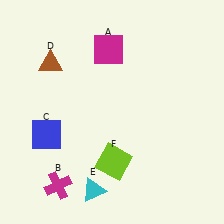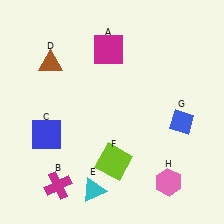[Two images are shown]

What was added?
A blue diamond (G), a pink hexagon (H) were added in Image 2.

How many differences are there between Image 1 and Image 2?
There are 2 differences between the two images.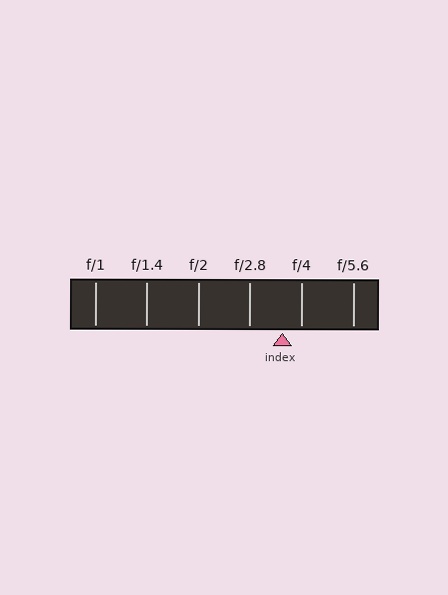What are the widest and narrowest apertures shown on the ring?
The widest aperture shown is f/1 and the narrowest is f/5.6.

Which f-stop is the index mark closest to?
The index mark is closest to f/4.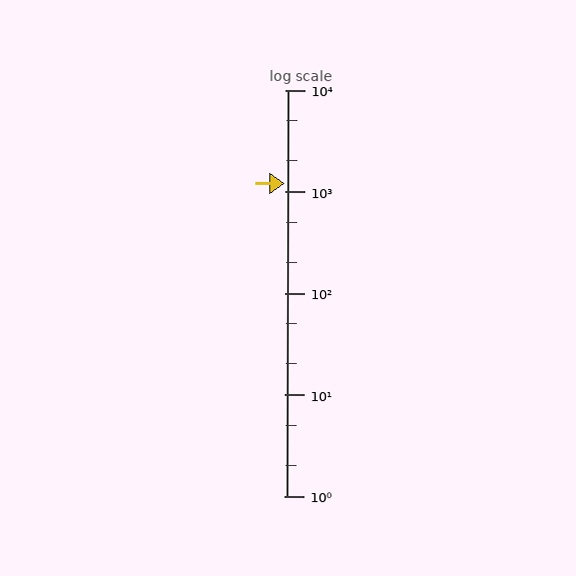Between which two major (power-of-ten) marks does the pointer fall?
The pointer is between 1000 and 10000.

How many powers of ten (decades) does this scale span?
The scale spans 4 decades, from 1 to 10000.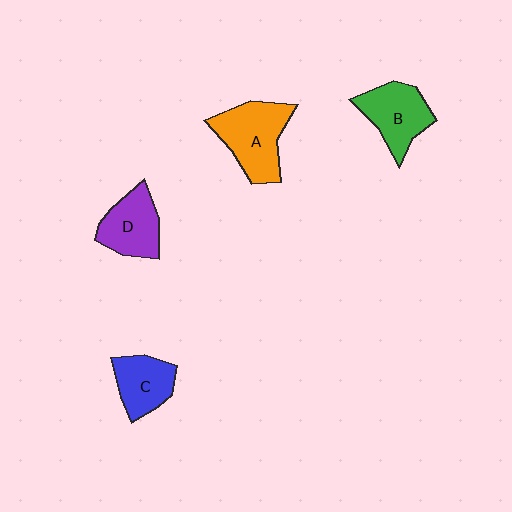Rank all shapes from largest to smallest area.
From largest to smallest: A (orange), B (green), D (purple), C (blue).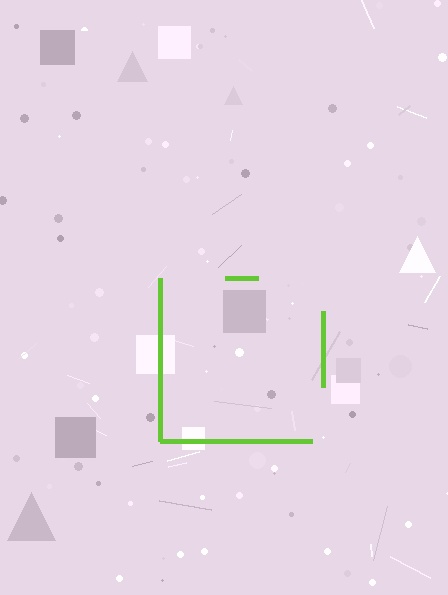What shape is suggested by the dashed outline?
The dashed outline suggests a square.